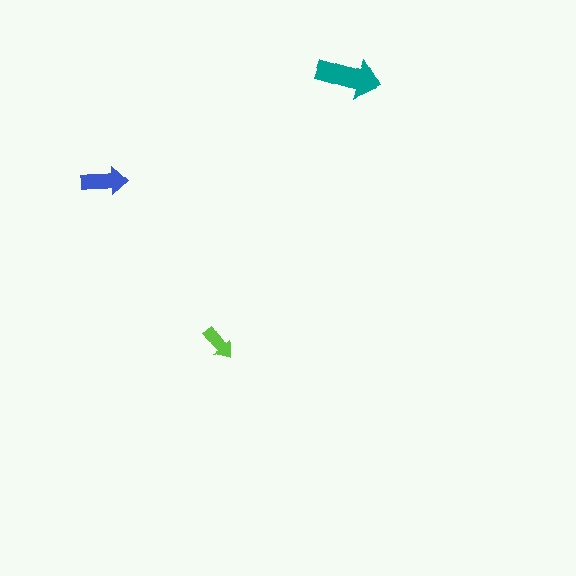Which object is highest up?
The teal arrow is topmost.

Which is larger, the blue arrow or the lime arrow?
The blue one.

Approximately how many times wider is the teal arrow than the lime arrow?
About 2 times wider.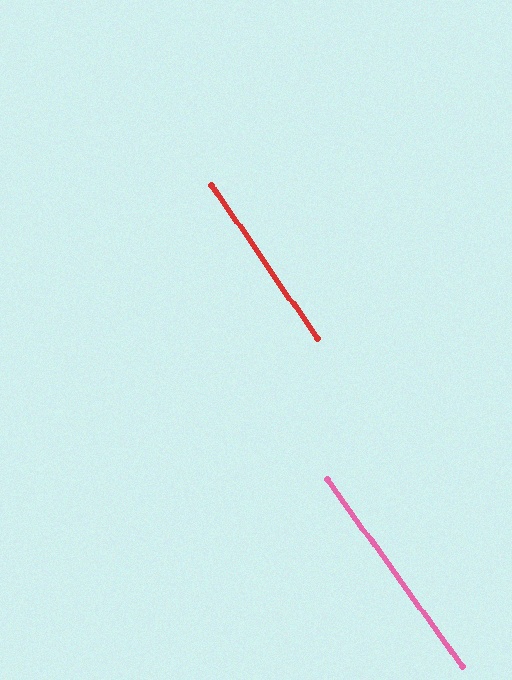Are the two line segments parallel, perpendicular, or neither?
Parallel — their directions differ by only 1.2°.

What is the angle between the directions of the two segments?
Approximately 1 degree.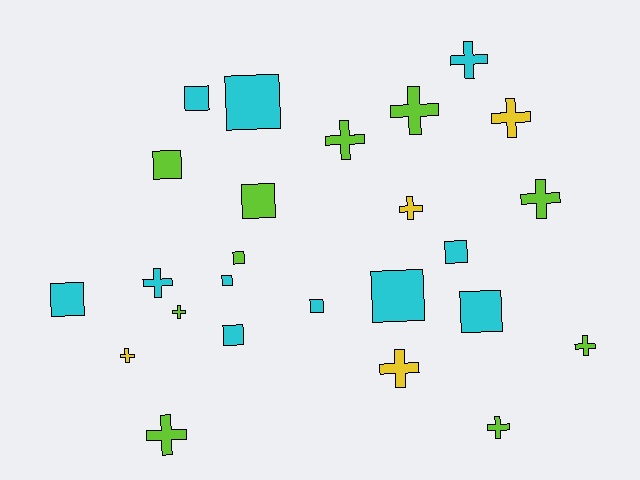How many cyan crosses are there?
There are 2 cyan crosses.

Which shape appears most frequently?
Cross, with 13 objects.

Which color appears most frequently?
Cyan, with 11 objects.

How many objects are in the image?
There are 25 objects.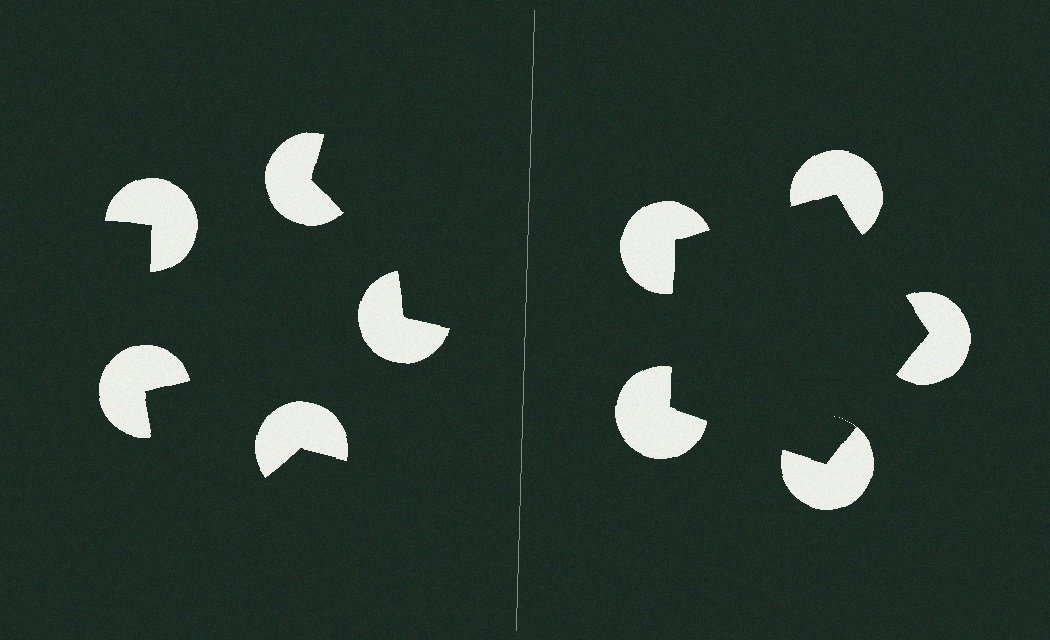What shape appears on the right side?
An illusory pentagon.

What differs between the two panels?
The pac-man discs are positioned identically on both sides; only the wedge orientations differ. On the right they align to a pentagon; on the left they are misaligned.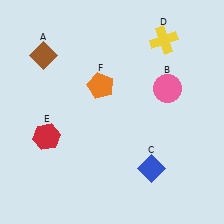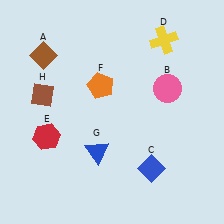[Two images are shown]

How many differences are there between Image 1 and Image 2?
There are 2 differences between the two images.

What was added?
A blue triangle (G), a brown diamond (H) were added in Image 2.